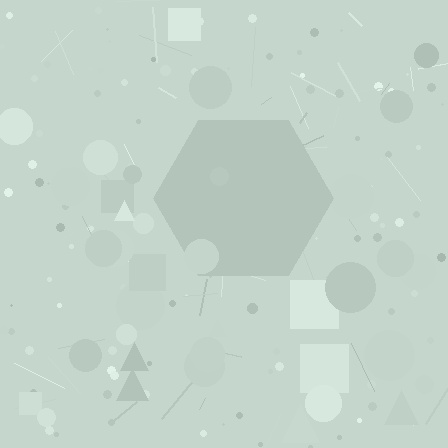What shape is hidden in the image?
A hexagon is hidden in the image.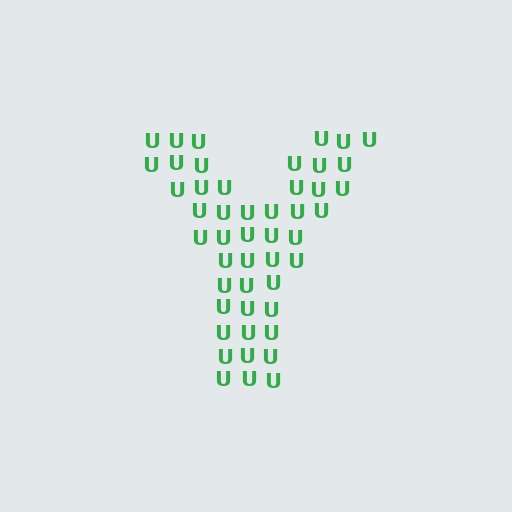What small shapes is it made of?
It is made of small letter U's.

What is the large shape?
The large shape is the letter Y.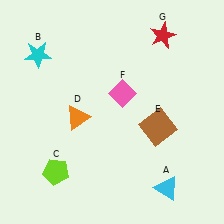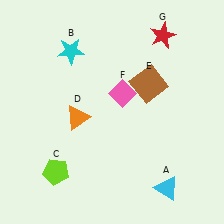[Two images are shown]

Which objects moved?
The objects that moved are: the cyan star (B), the brown square (E).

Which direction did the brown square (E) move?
The brown square (E) moved up.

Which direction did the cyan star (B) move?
The cyan star (B) moved right.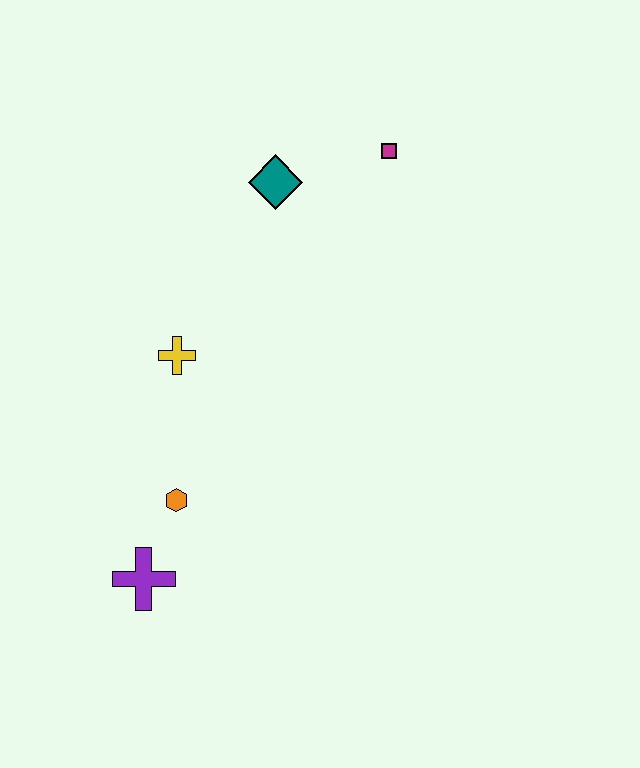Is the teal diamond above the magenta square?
No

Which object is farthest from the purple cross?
The magenta square is farthest from the purple cross.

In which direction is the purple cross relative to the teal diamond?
The purple cross is below the teal diamond.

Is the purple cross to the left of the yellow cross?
Yes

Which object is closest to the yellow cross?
The orange hexagon is closest to the yellow cross.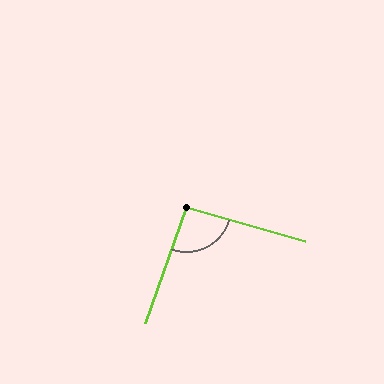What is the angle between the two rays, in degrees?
Approximately 93 degrees.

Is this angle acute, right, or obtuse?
It is approximately a right angle.